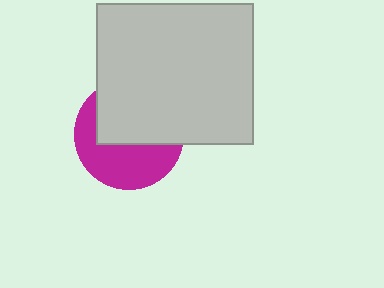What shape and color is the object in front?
The object in front is a light gray rectangle.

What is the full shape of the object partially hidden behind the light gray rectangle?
The partially hidden object is a magenta circle.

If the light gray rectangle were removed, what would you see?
You would see the complete magenta circle.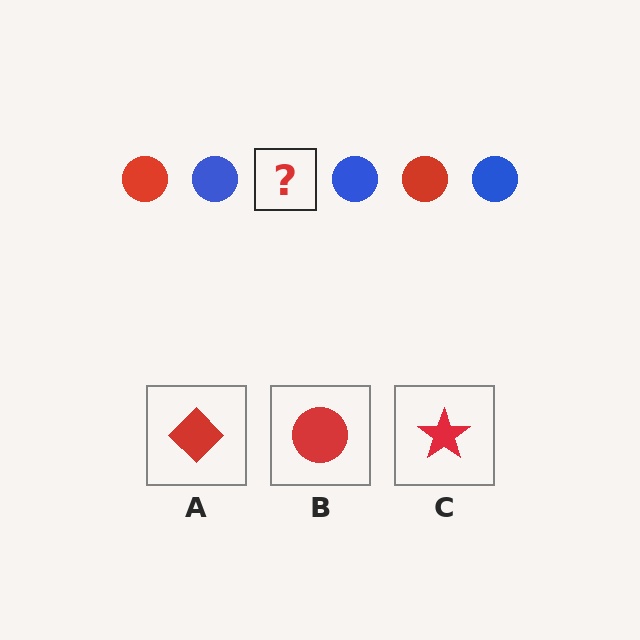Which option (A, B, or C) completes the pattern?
B.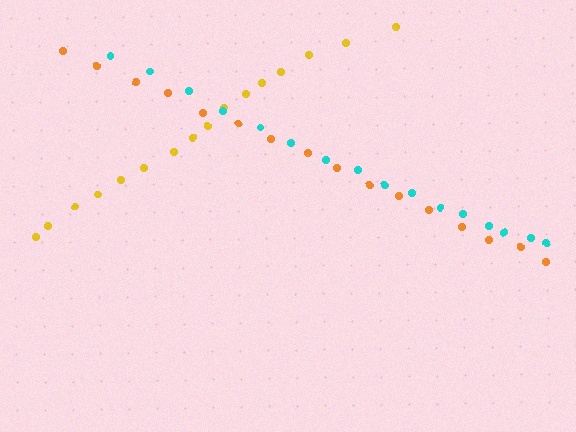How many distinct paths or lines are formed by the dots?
There are 3 distinct paths.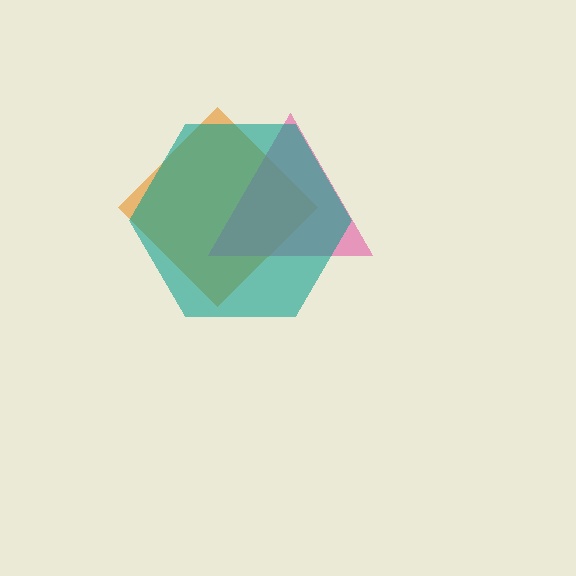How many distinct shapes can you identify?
There are 3 distinct shapes: an orange diamond, a pink triangle, a teal hexagon.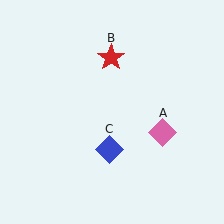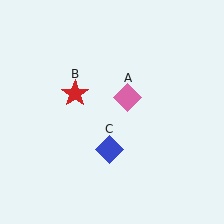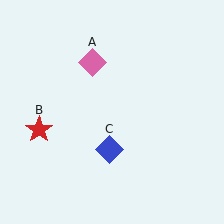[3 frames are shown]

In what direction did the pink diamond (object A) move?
The pink diamond (object A) moved up and to the left.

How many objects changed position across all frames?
2 objects changed position: pink diamond (object A), red star (object B).